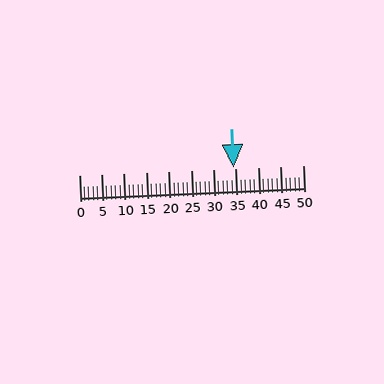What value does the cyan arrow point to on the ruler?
The cyan arrow points to approximately 34.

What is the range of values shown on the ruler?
The ruler shows values from 0 to 50.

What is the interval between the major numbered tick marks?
The major tick marks are spaced 5 units apart.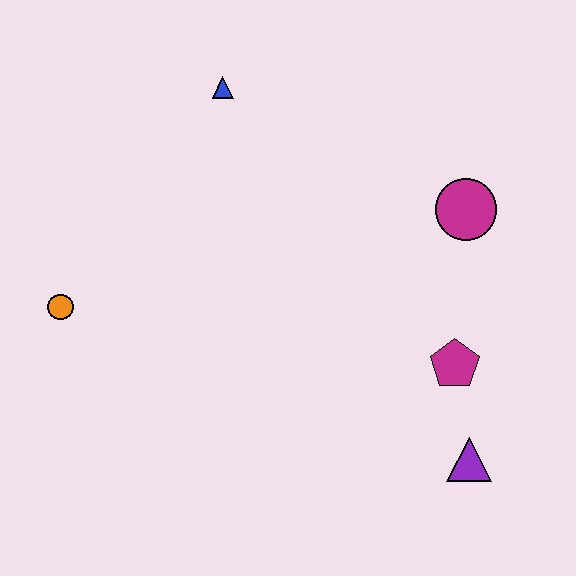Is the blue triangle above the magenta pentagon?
Yes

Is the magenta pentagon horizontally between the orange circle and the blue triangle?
No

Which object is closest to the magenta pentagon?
The purple triangle is closest to the magenta pentagon.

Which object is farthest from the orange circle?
The purple triangle is farthest from the orange circle.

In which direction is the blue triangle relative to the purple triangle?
The blue triangle is above the purple triangle.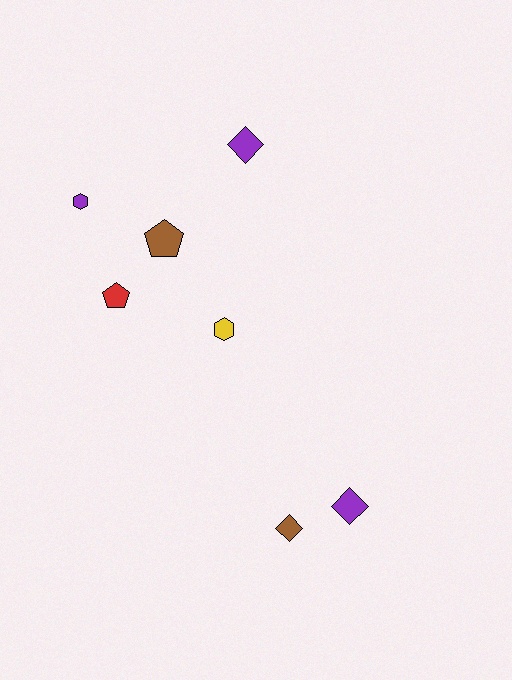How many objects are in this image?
There are 7 objects.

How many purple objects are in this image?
There are 3 purple objects.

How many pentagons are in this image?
There are 2 pentagons.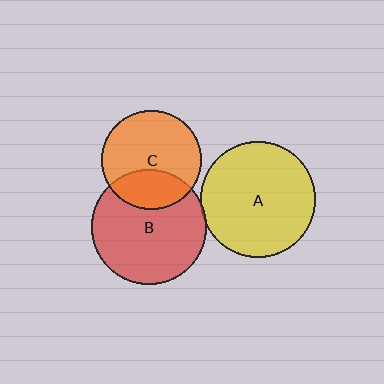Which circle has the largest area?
Circle B (red).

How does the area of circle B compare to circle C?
Approximately 1.3 times.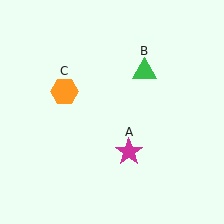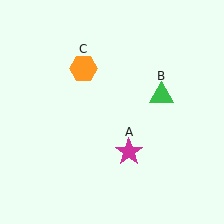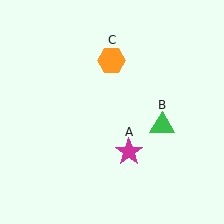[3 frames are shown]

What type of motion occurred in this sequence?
The green triangle (object B), orange hexagon (object C) rotated clockwise around the center of the scene.